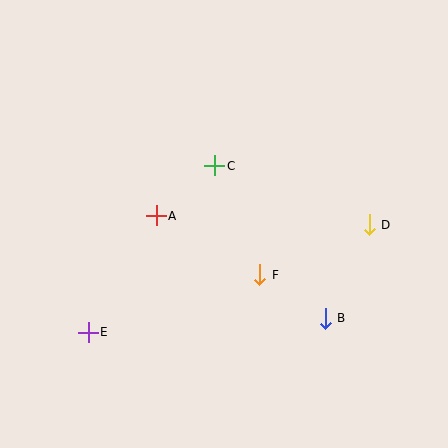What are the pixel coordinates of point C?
Point C is at (215, 166).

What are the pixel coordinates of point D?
Point D is at (369, 225).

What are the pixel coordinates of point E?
Point E is at (88, 332).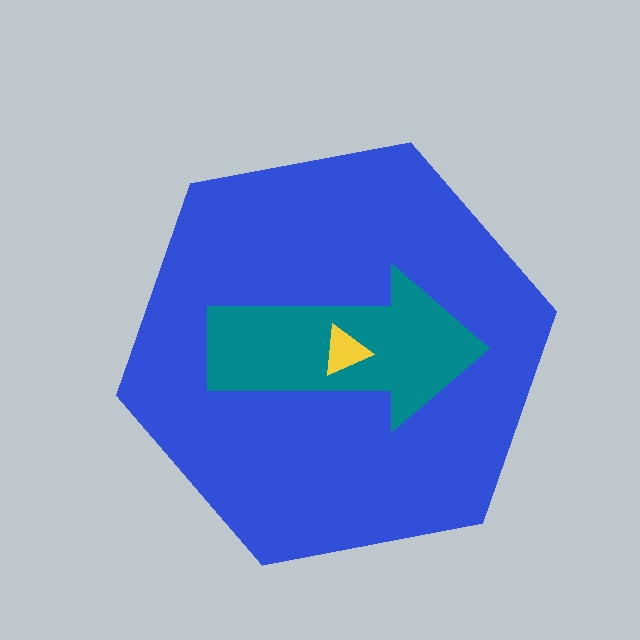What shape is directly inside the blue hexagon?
The teal arrow.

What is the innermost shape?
The yellow triangle.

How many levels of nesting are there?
3.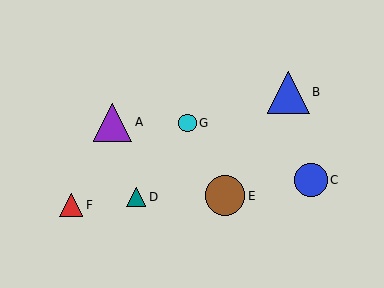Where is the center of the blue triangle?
The center of the blue triangle is at (288, 92).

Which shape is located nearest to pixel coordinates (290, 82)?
The blue triangle (labeled B) at (288, 92) is nearest to that location.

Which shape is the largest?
The blue triangle (labeled B) is the largest.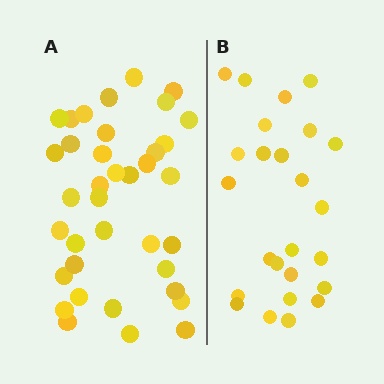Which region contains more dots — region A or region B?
Region A (the left region) has more dots.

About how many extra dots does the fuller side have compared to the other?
Region A has roughly 12 or so more dots than region B.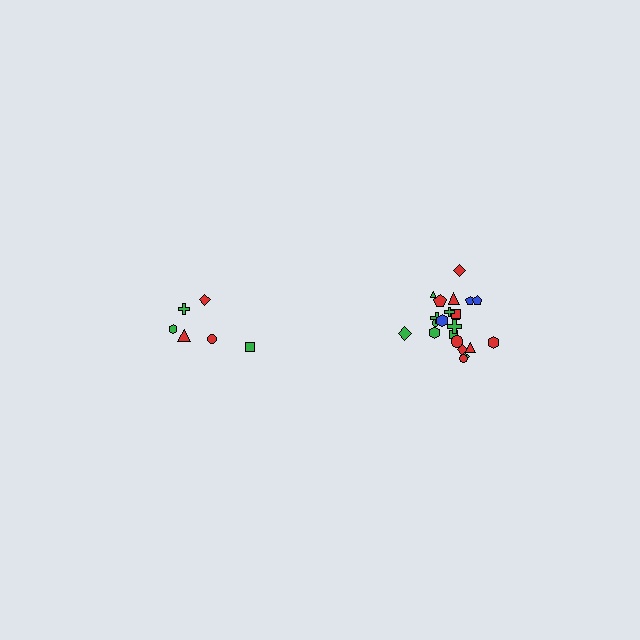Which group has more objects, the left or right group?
The right group.